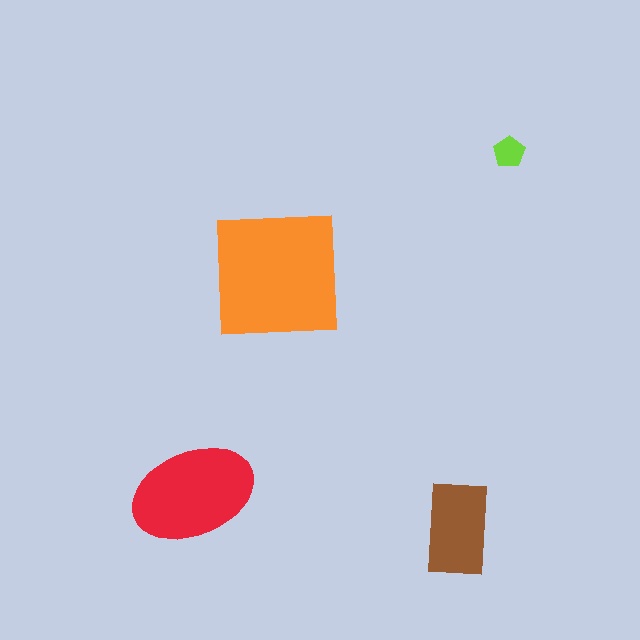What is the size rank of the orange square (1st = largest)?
1st.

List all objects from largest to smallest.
The orange square, the red ellipse, the brown rectangle, the lime pentagon.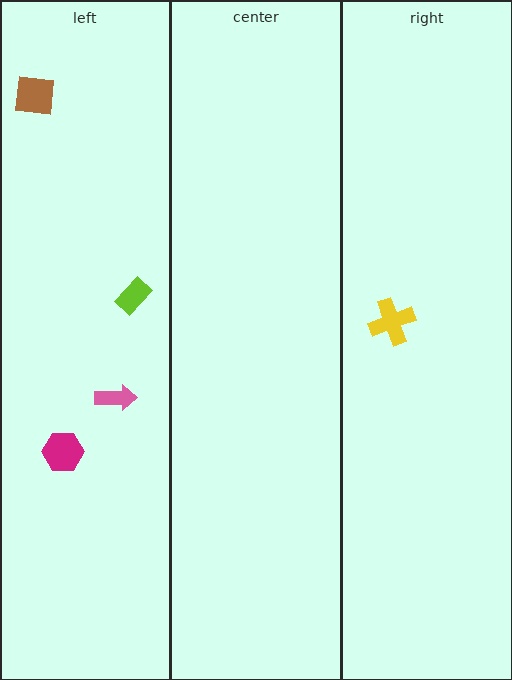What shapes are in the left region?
The pink arrow, the brown square, the lime rectangle, the magenta hexagon.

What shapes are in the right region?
The yellow cross.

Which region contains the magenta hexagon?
The left region.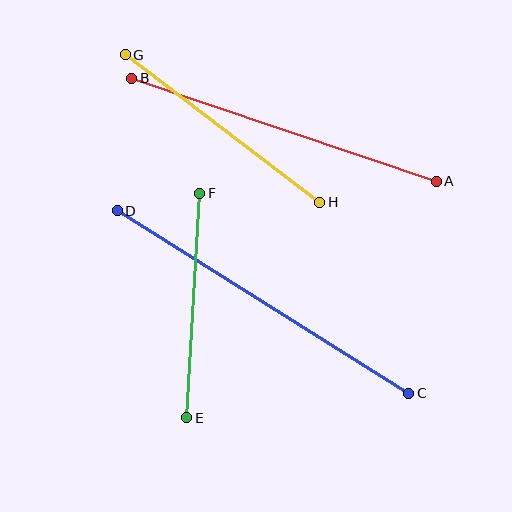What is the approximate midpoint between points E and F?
The midpoint is at approximately (193, 305) pixels.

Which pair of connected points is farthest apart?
Points C and D are farthest apart.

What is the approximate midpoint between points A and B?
The midpoint is at approximately (284, 130) pixels.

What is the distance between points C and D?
The distance is approximately 344 pixels.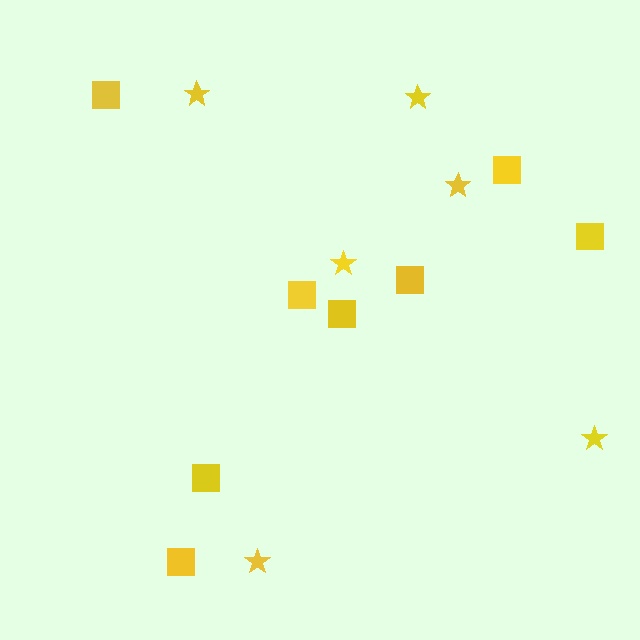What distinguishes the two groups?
There are 2 groups: one group of squares (8) and one group of stars (6).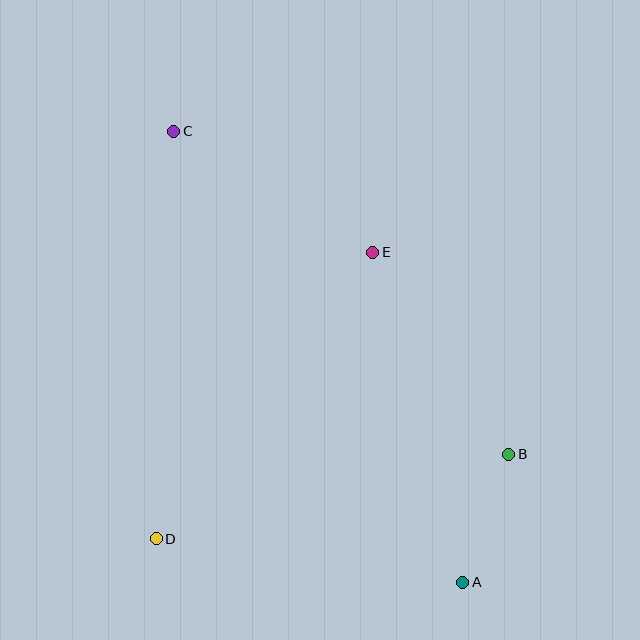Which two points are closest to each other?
Points A and B are closest to each other.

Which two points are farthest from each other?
Points A and C are farthest from each other.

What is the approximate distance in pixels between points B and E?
The distance between B and E is approximately 244 pixels.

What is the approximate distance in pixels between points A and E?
The distance between A and E is approximately 342 pixels.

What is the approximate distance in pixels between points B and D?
The distance between B and D is approximately 362 pixels.